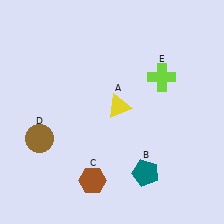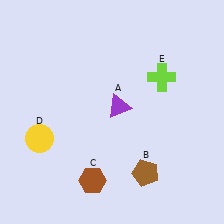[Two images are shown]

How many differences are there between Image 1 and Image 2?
There are 3 differences between the two images.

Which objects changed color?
A changed from yellow to purple. B changed from teal to brown. D changed from brown to yellow.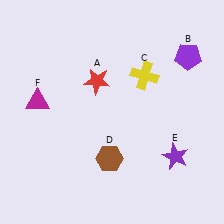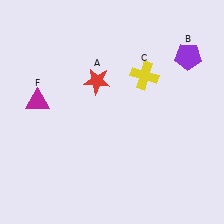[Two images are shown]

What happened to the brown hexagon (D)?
The brown hexagon (D) was removed in Image 2. It was in the bottom-left area of Image 1.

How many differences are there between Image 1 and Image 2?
There are 2 differences between the two images.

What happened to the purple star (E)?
The purple star (E) was removed in Image 2. It was in the bottom-right area of Image 1.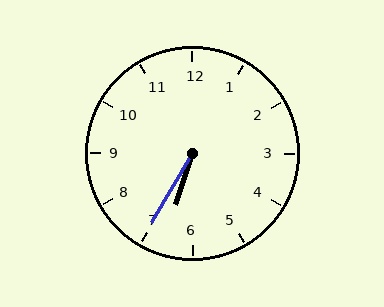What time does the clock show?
6:35.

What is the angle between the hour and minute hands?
Approximately 12 degrees.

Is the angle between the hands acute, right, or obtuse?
It is acute.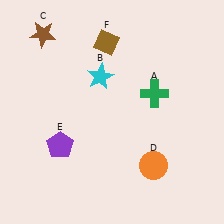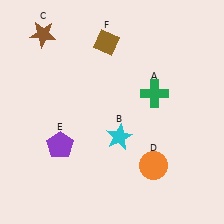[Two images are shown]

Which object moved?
The cyan star (B) moved down.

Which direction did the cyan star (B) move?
The cyan star (B) moved down.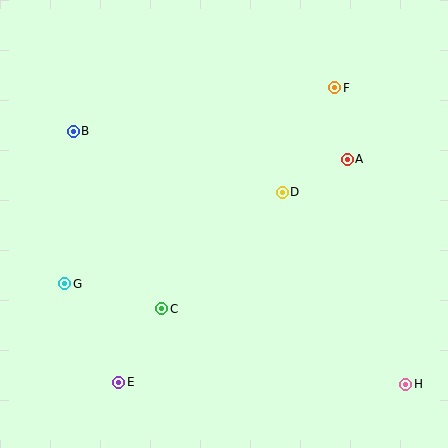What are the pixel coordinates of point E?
Point E is at (119, 382).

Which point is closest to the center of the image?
Point D at (282, 192) is closest to the center.